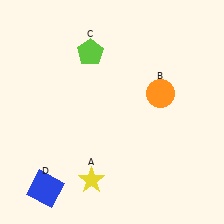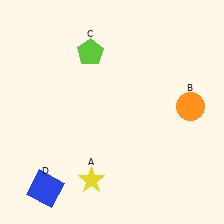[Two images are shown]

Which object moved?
The orange circle (B) moved right.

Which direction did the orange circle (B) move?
The orange circle (B) moved right.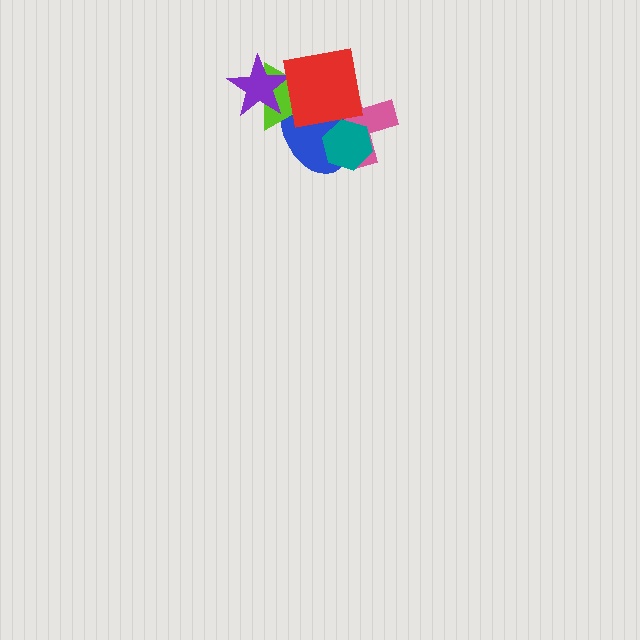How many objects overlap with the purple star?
3 objects overlap with the purple star.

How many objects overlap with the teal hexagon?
3 objects overlap with the teal hexagon.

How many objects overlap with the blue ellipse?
5 objects overlap with the blue ellipse.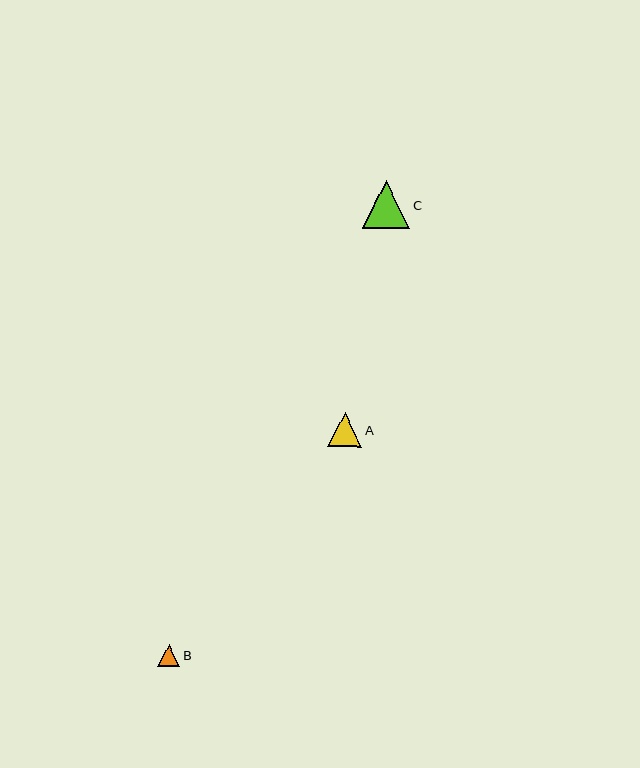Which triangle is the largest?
Triangle C is the largest with a size of approximately 48 pixels.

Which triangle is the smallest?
Triangle B is the smallest with a size of approximately 22 pixels.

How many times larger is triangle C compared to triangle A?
Triangle C is approximately 1.4 times the size of triangle A.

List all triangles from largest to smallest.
From largest to smallest: C, A, B.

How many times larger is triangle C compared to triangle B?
Triangle C is approximately 2.2 times the size of triangle B.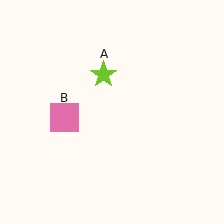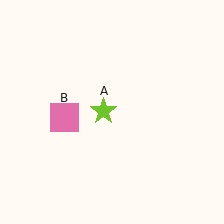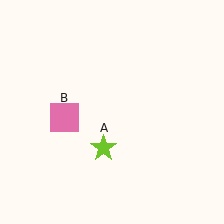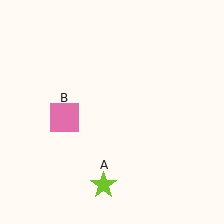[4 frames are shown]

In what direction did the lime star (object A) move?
The lime star (object A) moved down.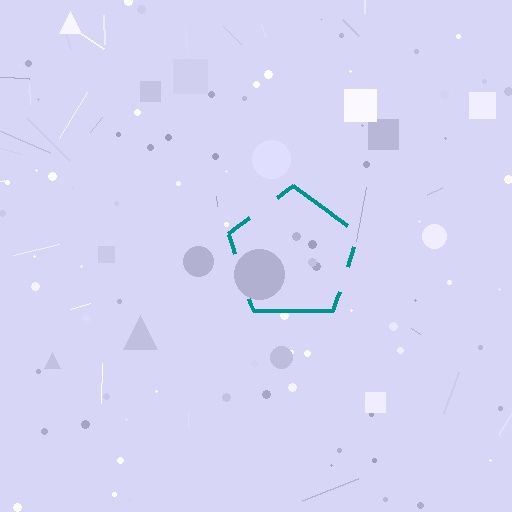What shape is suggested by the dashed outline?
The dashed outline suggests a pentagon.